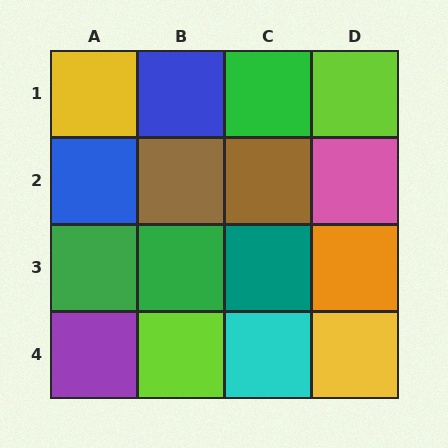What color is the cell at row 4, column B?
Lime.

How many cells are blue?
2 cells are blue.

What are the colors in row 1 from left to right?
Yellow, blue, green, lime.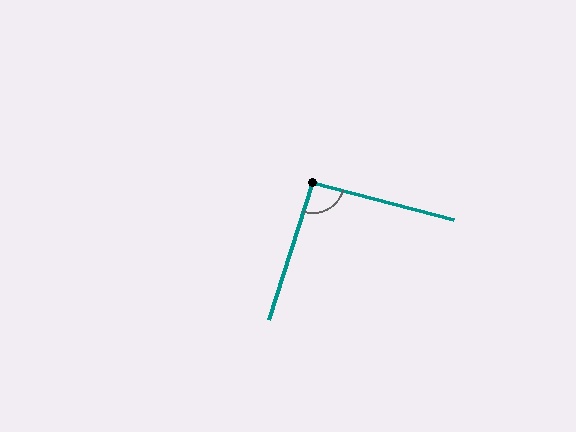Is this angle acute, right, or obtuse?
It is approximately a right angle.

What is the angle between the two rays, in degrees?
Approximately 93 degrees.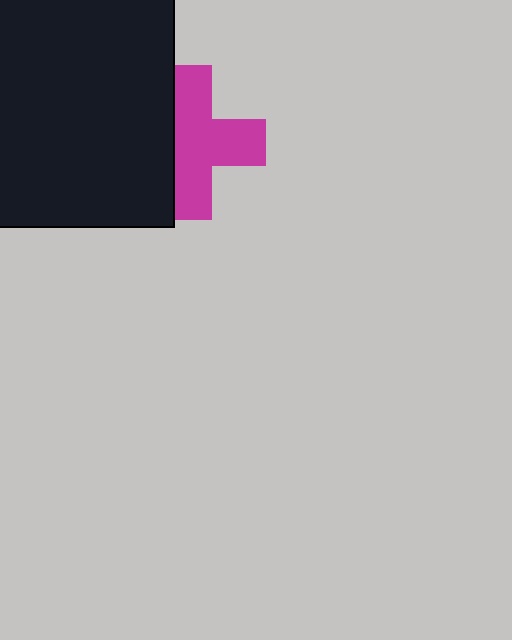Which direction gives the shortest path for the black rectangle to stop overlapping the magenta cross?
Moving left gives the shortest separation.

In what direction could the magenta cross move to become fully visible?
The magenta cross could move right. That would shift it out from behind the black rectangle entirely.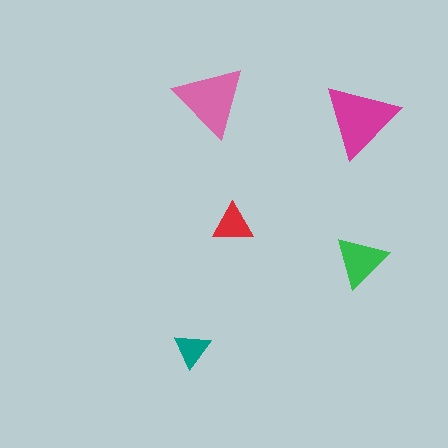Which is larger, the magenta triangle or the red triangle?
The magenta one.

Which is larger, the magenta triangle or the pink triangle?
The magenta one.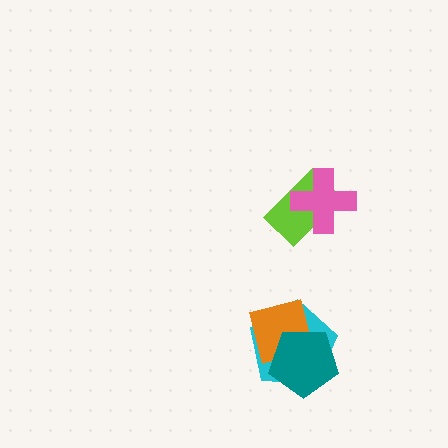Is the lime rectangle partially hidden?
Yes, it is partially covered by another shape.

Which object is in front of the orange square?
The teal pentagon is in front of the orange square.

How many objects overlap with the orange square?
2 objects overlap with the orange square.